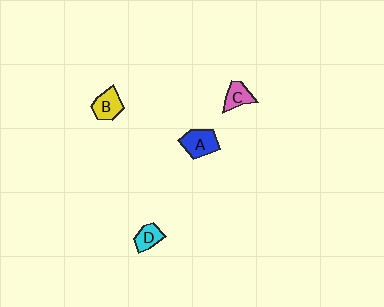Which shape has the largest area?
Shape A (blue).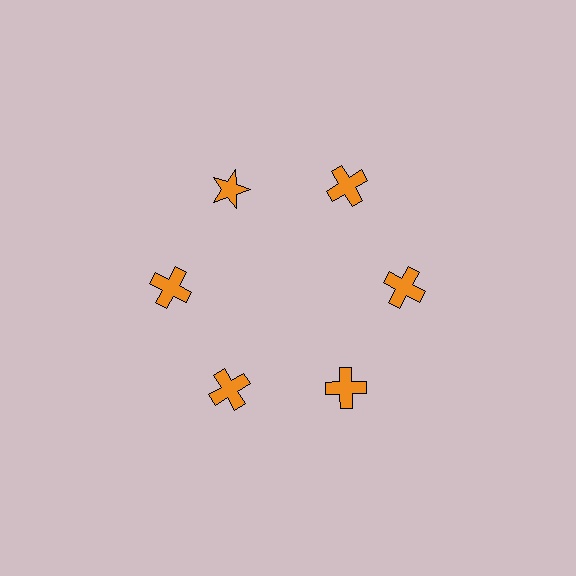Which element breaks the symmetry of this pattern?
The orange star at roughly the 11 o'clock position breaks the symmetry. All other shapes are orange crosses.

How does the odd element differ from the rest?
It has a different shape: star instead of cross.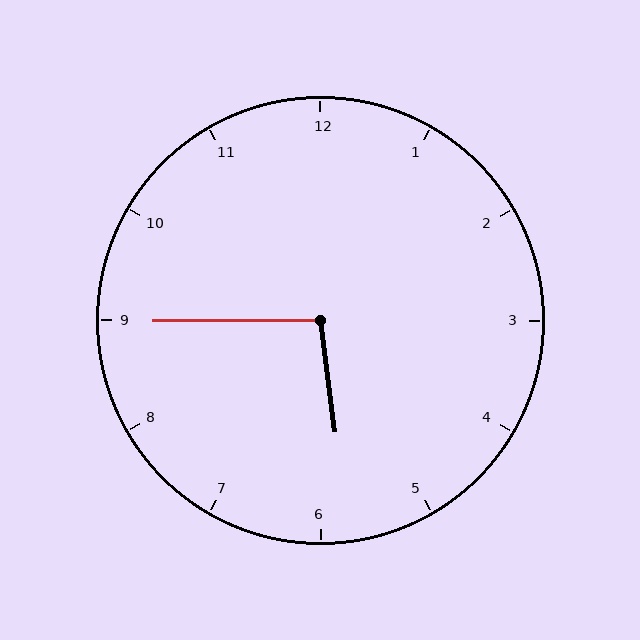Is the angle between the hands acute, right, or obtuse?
It is obtuse.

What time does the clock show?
5:45.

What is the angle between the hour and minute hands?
Approximately 98 degrees.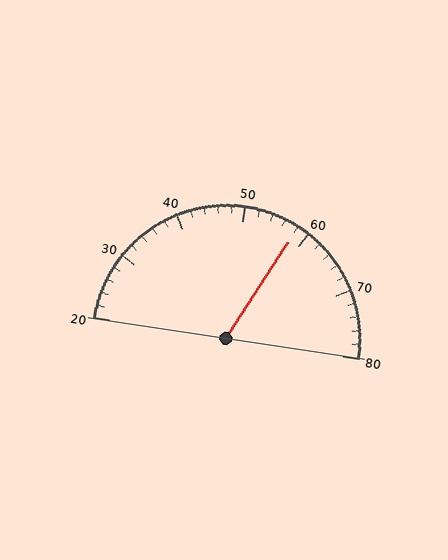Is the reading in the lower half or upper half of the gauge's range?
The reading is in the upper half of the range (20 to 80).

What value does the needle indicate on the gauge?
The needle indicates approximately 58.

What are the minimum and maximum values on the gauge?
The gauge ranges from 20 to 80.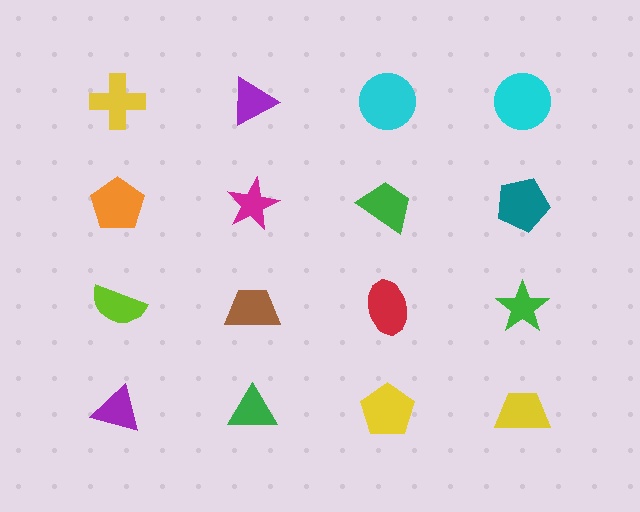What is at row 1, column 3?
A cyan circle.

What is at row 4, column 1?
A purple triangle.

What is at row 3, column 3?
A red ellipse.